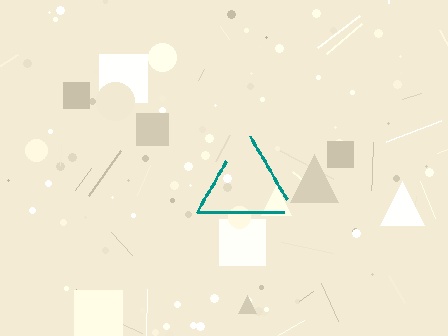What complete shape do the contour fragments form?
The contour fragments form a triangle.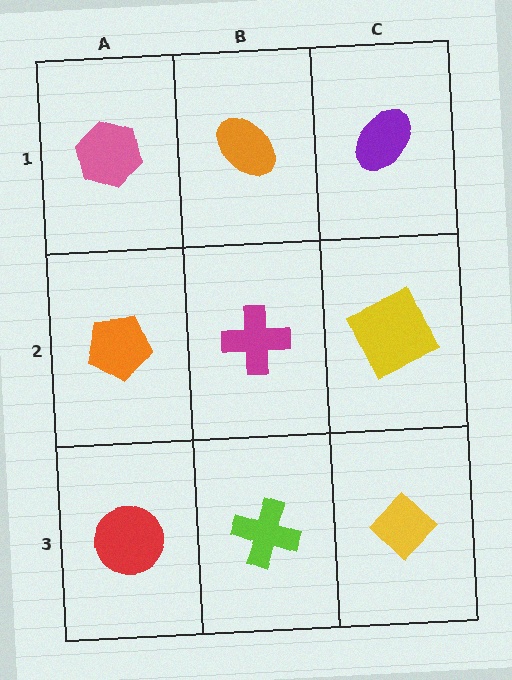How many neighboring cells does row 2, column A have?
3.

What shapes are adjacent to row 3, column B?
A magenta cross (row 2, column B), a red circle (row 3, column A), a yellow diamond (row 3, column C).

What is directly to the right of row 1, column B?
A purple ellipse.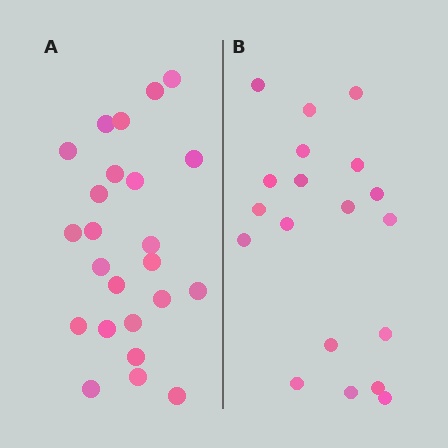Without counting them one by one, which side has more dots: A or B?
Region A (the left region) has more dots.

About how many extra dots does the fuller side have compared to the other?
Region A has about 5 more dots than region B.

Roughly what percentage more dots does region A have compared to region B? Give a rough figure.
About 25% more.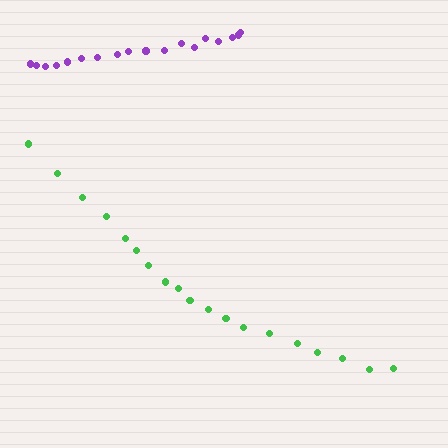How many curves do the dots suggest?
There are 2 distinct paths.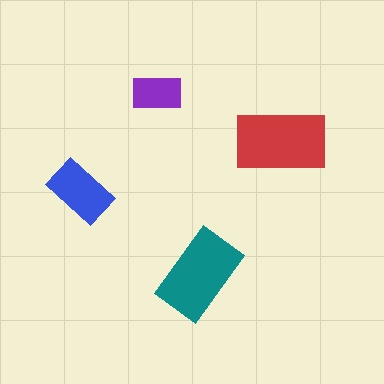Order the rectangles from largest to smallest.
the red one, the teal one, the blue one, the purple one.